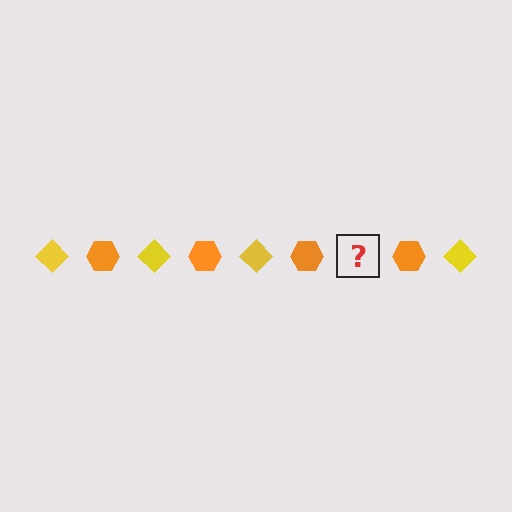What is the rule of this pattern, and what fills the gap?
The rule is that the pattern alternates between yellow diamond and orange hexagon. The gap should be filled with a yellow diamond.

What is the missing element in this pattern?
The missing element is a yellow diamond.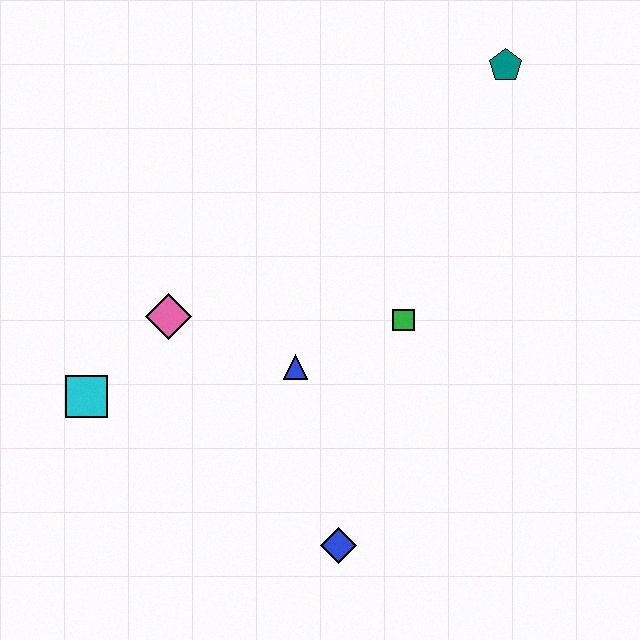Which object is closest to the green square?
The blue triangle is closest to the green square.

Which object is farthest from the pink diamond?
The teal pentagon is farthest from the pink diamond.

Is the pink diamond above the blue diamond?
Yes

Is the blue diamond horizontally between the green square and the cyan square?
Yes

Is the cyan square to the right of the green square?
No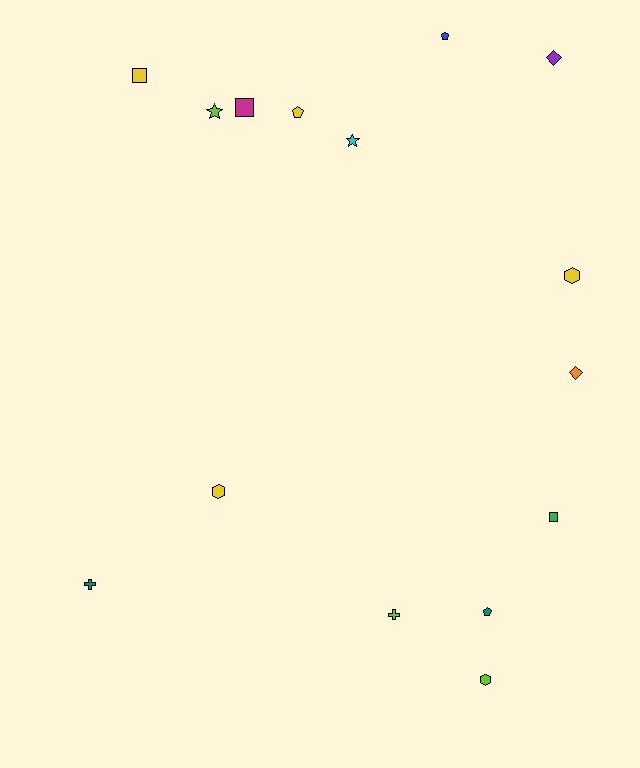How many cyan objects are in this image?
There is 1 cyan object.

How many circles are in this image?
There are no circles.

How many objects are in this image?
There are 15 objects.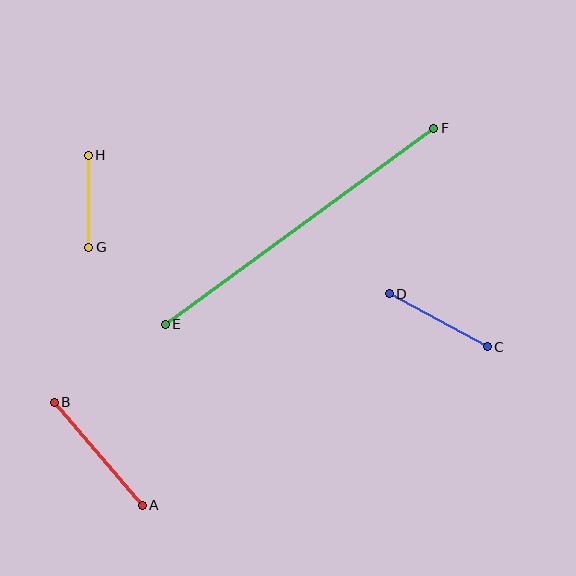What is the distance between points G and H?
The distance is approximately 92 pixels.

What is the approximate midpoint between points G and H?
The midpoint is at approximately (89, 201) pixels.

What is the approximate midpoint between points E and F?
The midpoint is at approximately (300, 226) pixels.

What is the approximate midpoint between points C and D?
The midpoint is at approximately (438, 320) pixels.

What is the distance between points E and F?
The distance is approximately 333 pixels.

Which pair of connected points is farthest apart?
Points E and F are farthest apart.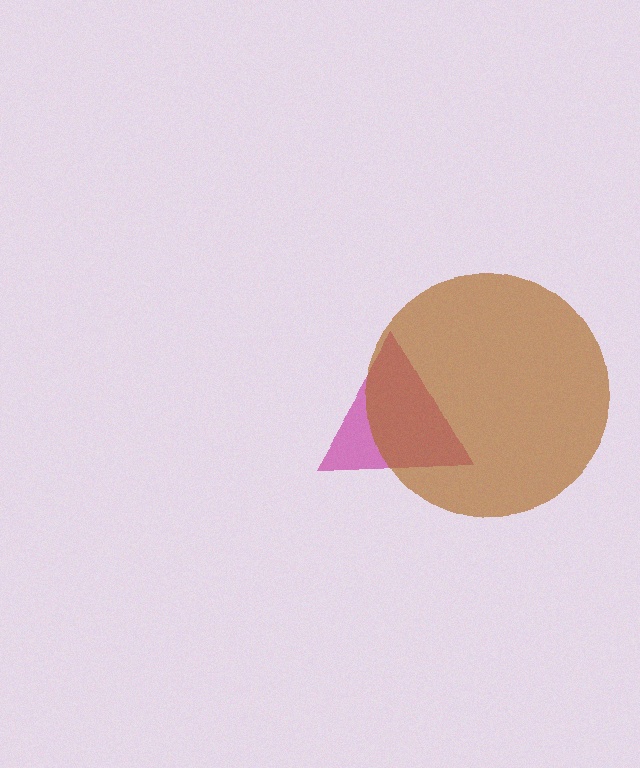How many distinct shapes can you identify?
There are 2 distinct shapes: a magenta triangle, a brown circle.